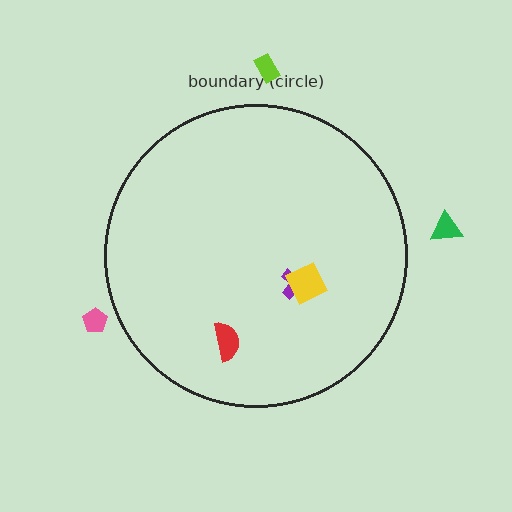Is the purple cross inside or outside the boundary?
Inside.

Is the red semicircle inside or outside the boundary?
Inside.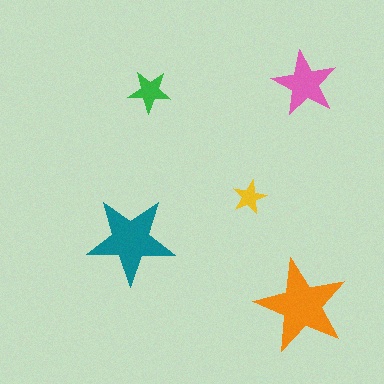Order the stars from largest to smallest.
the orange one, the teal one, the pink one, the green one, the yellow one.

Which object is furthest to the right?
The pink star is rightmost.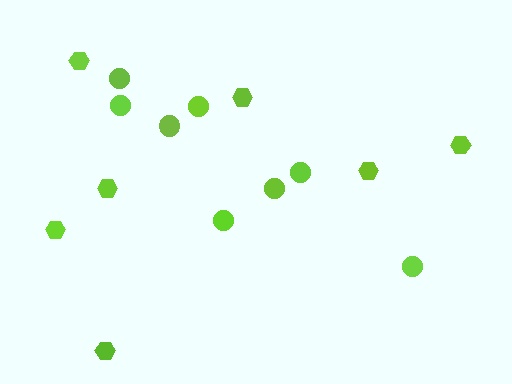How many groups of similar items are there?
There are 2 groups: one group of hexagons (7) and one group of circles (8).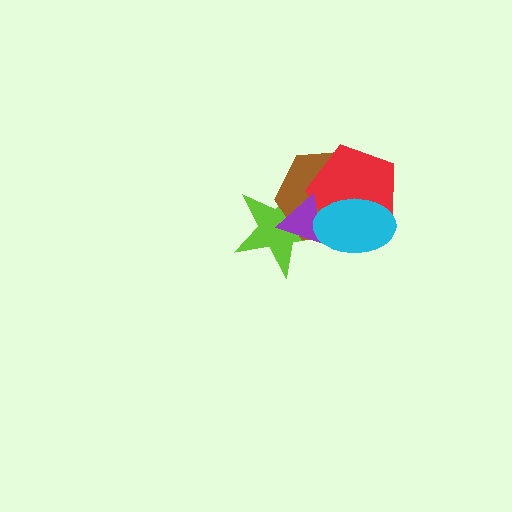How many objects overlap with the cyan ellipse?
4 objects overlap with the cyan ellipse.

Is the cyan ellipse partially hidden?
No, no other shape covers it.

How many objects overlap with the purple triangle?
4 objects overlap with the purple triangle.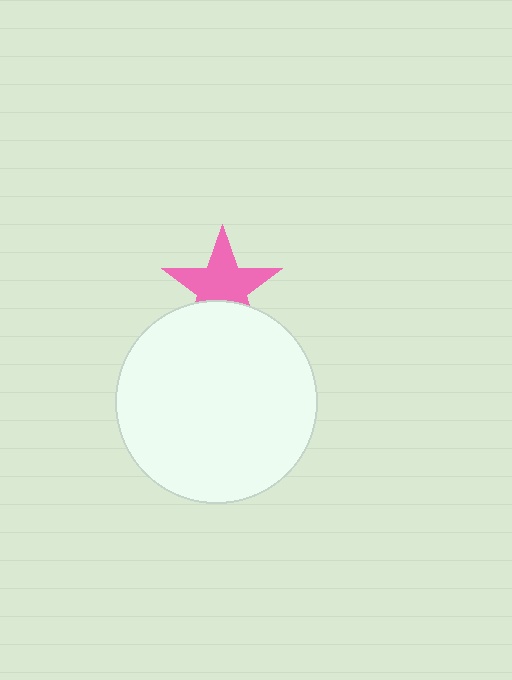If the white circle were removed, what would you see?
You would see the complete pink star.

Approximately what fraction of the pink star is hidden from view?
Roughly 31% of the pink star is hidden behind the white circle.